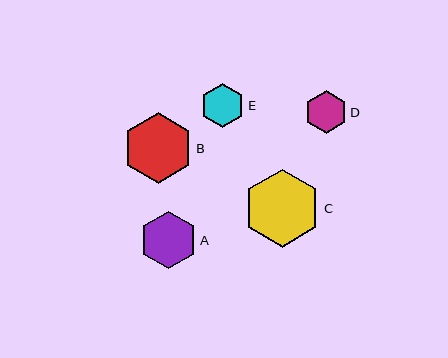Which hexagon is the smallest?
Hexagon D is the smallest with a size of approximately 43 pixels.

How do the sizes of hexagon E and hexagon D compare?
Hexagon E and hexagon D are approximately the same size.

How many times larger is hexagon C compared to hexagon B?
Hexagon C is approximately 1.1 times the size of hexagon B.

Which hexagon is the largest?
Hexagon C is the largest with a size of approximately 78 pixels.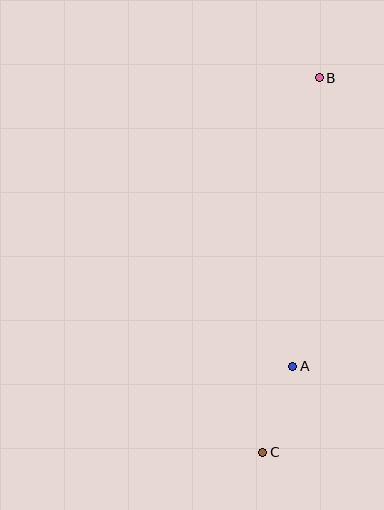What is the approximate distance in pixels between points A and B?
The distance between A and B is approximately 290 pixels.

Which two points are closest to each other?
Points A and C are closest to each other.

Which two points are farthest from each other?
Points B and C are farthest from each other.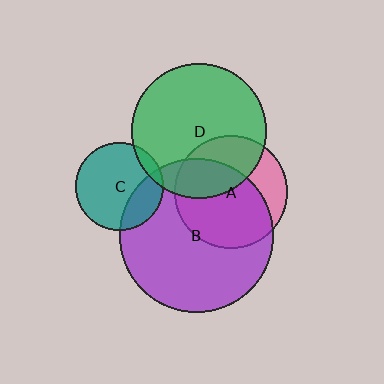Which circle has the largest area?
Circle B (purple).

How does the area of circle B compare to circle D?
Approximately 1.3 times.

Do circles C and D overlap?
Yes.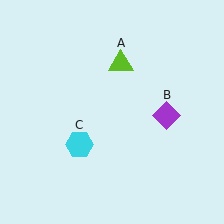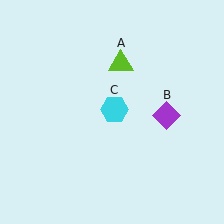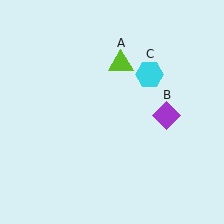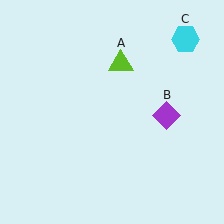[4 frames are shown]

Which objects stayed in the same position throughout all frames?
Lime triangle (object A) and purple diamond (object B) remained stationary.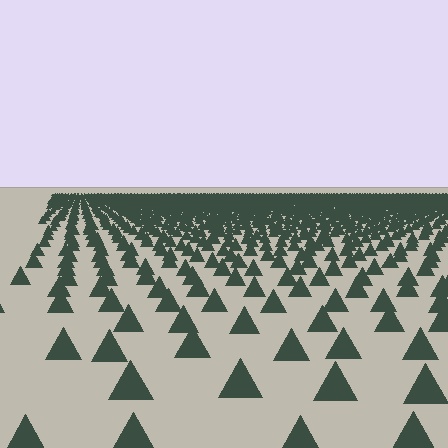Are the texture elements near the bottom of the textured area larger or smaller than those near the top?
Larger. Near the bottom, elements are closer to the viewer and appear at a bigger on-screen size.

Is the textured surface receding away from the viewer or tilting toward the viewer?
The surface is receding away from the viewer. Texture elements get smaller and denser toward the top.